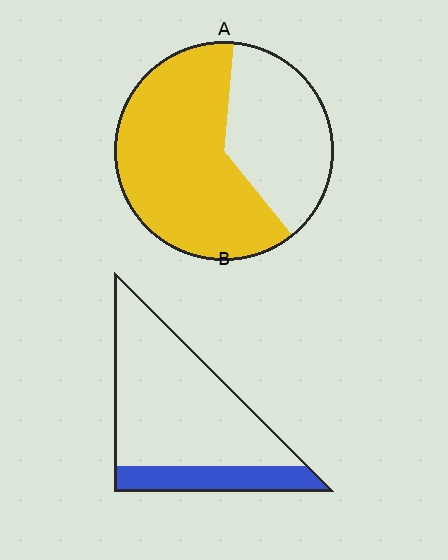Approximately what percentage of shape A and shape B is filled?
A is approximately 60% and B is approximately 20%.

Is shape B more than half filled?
No.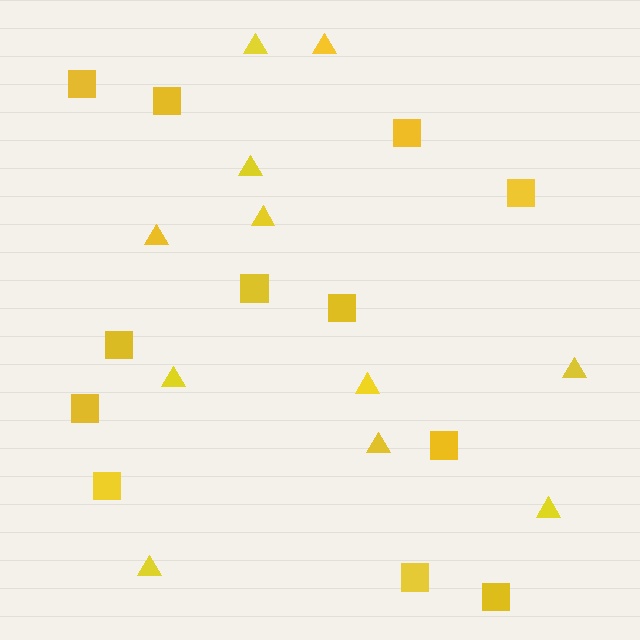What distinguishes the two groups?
There are 2 groups: one group of squares (12) and one group of triangles (11).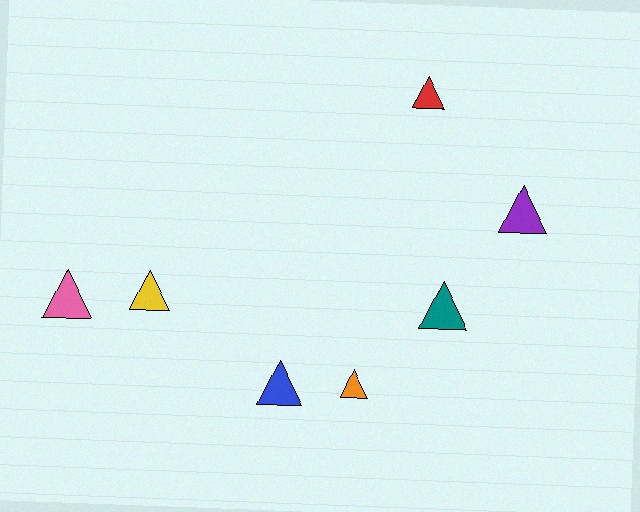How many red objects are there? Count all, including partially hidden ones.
There is 1 red object.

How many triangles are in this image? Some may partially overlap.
There are 7 triangles.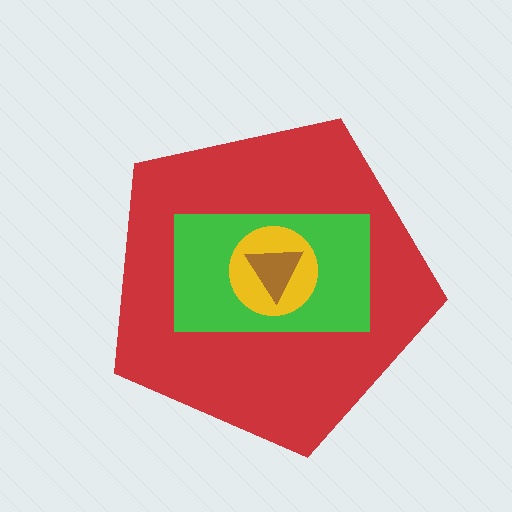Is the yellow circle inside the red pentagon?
Yes.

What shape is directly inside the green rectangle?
The yellow circle.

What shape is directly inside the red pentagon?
The green rectangle.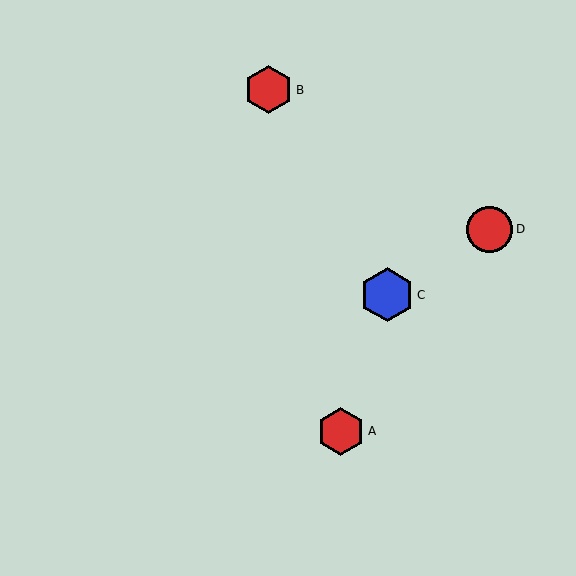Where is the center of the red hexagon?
The center of the red hexagon is at (341, 431).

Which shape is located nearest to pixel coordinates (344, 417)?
The red hexagon (labeled A) at (341, 431) is nearest to that location.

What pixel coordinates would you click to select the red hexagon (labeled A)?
Click at (341, 431) to select the red hexagon A.